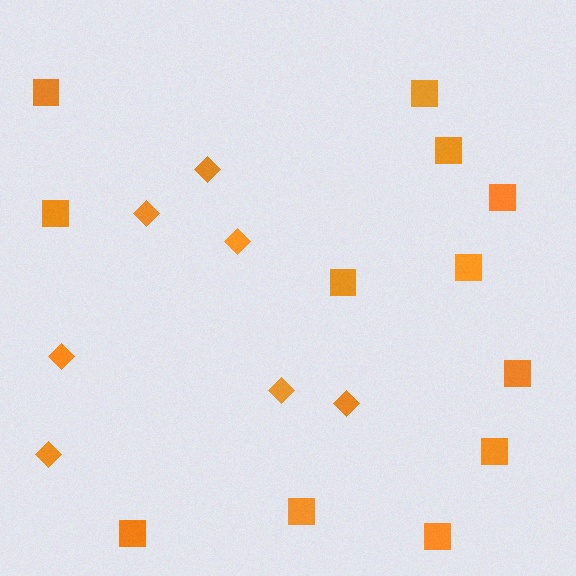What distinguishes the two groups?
There are 2 groups: one group of squares (12) and one group of diamonds (7).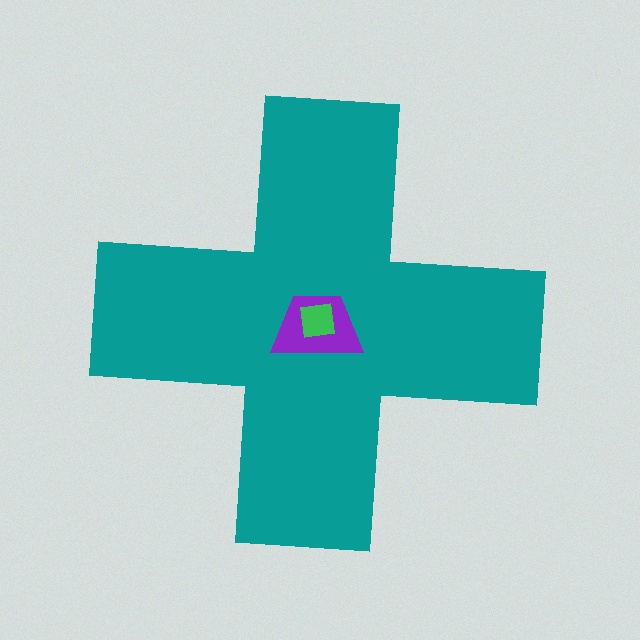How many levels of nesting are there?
3.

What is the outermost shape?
The teal cross.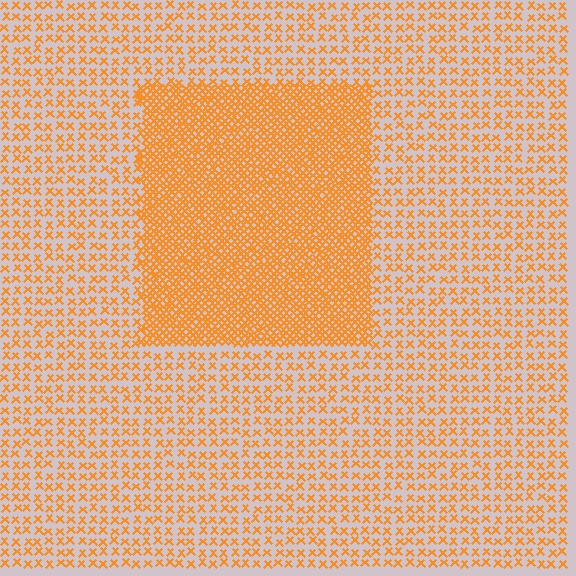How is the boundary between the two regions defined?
The boundary is defined by a change in element density (approximately 2.8x ratio). All elements are the same color, size, and shape.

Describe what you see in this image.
The image contains small orange elements arranged at two different densities. A rectangle-shaped region is visible where the elements are more densely packed than the surrounding area.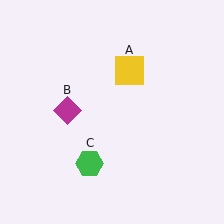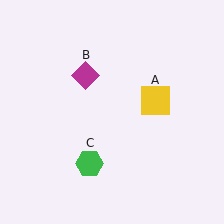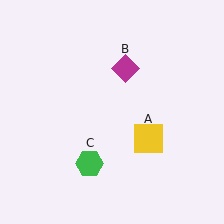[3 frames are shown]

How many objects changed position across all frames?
2 objects changed position: yellow square (object A), magenta diamond (object B).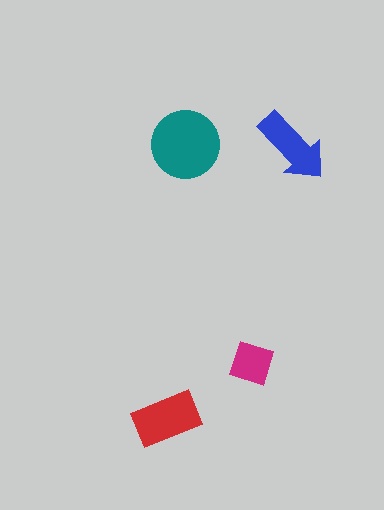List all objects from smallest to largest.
The magenta diamond, the blue arrow, the red rectangle, the teal circle.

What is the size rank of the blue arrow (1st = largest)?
3rd.